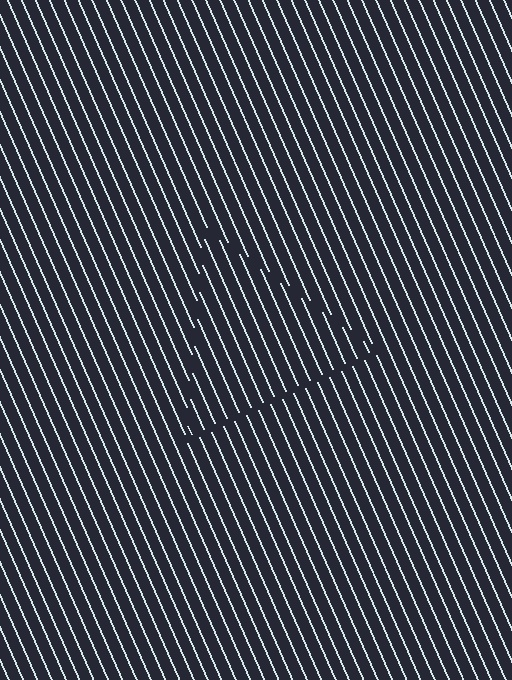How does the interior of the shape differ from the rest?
The interior of the shape contains the same grating, shifted by half a period — the contour is defined by the phase discontinuity where line-ends from the inner and outer gratings abut.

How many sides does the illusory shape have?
3 sides — the line-ends trace a triangle.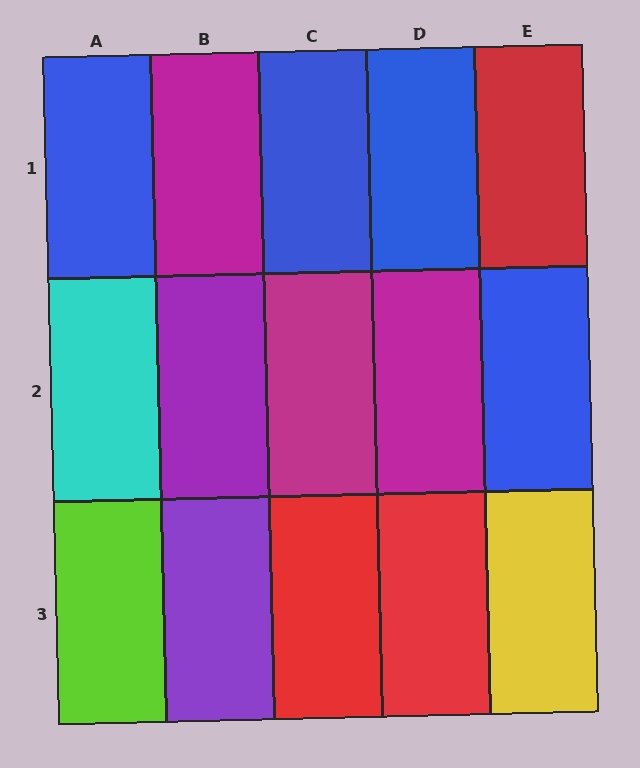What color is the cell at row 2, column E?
Blue.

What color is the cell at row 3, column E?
Yellow.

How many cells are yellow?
1 cell is yellow.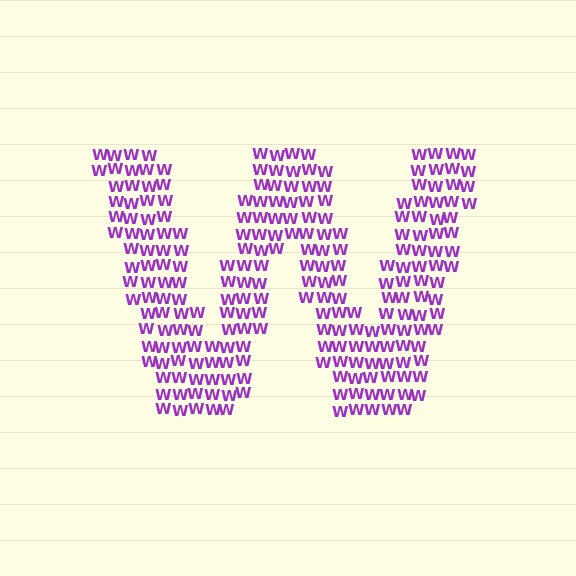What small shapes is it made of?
It is made of small letter W's.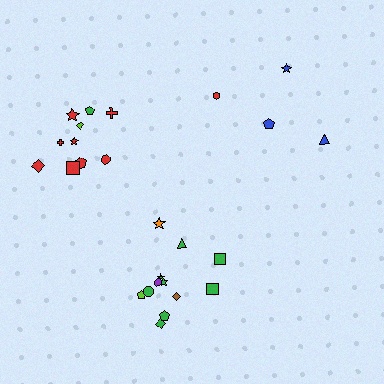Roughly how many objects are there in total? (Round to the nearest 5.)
Roughly 25 objects in total.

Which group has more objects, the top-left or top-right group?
The top-left group.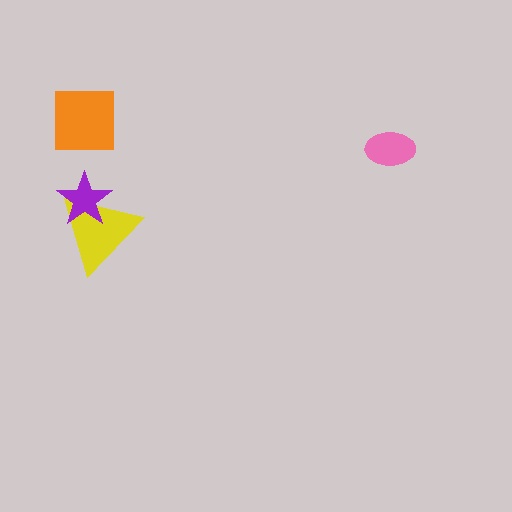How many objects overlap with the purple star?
1 object overlaps with the purple star.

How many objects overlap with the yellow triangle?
1 object overlaps with the yellow triangle.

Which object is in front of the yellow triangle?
The purple star is in front of the yellow triangle.